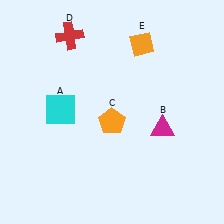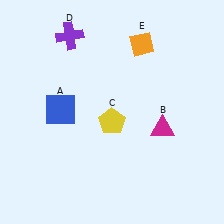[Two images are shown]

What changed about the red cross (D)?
In Image 1, D is red. In Image 2, it changed to purple.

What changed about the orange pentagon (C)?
In Image 1, C is orange. In Image 2, it changed to yellow.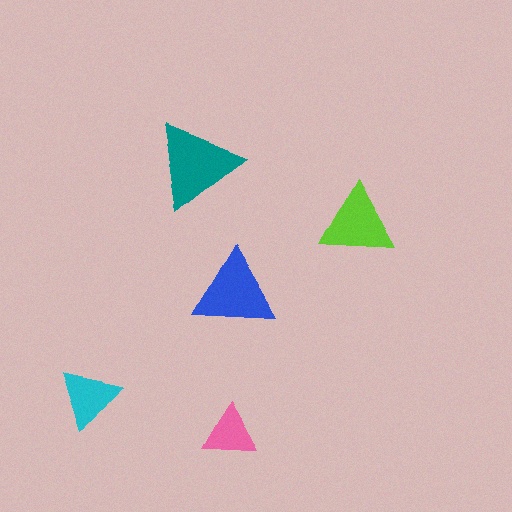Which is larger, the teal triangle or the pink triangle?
The teal one.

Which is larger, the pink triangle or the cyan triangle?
The cyan one.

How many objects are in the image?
There are 5 objects in the image.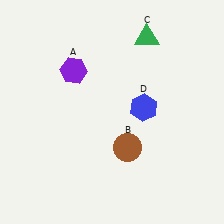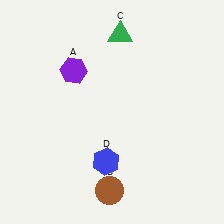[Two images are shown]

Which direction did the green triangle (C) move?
The green triangle (C) moved left.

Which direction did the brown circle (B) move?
The brown circle (B) moved down.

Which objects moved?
The objects that moved are: the brown circle (B), the green triangle (C), the blue hexagon (D).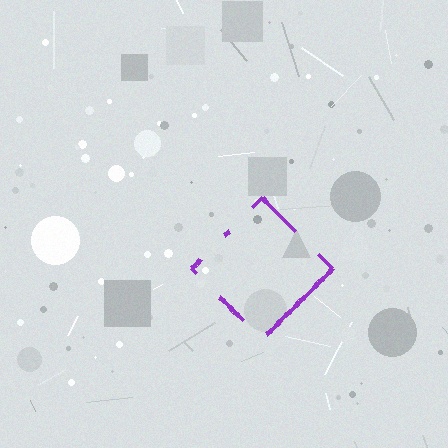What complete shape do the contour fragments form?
The contour fragments form a diamond.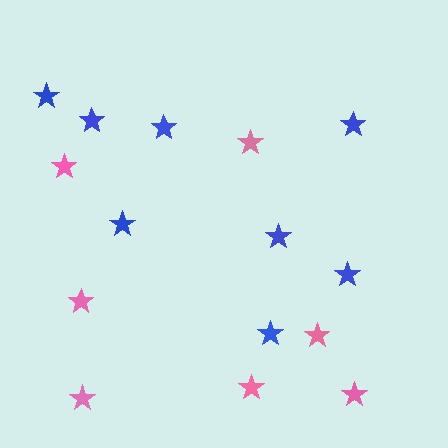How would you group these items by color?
There are 2 groups: one group of pink stars (7) and one group of blue stars (8).